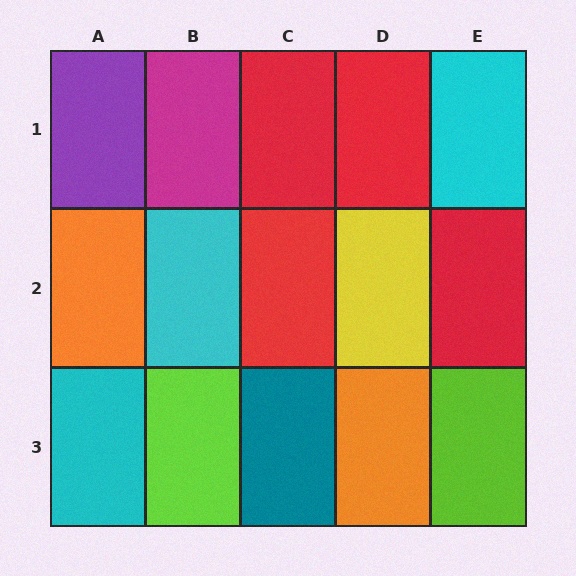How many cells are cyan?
3 cells are cyan.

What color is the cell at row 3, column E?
Lime.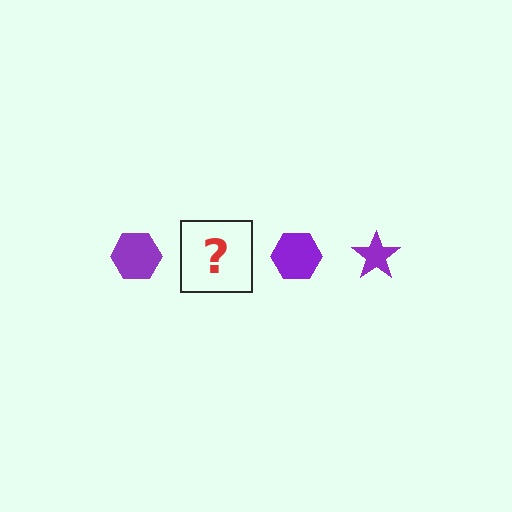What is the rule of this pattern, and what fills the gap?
The rule is that the pattern cycles through hexagon, star shapes in purple. The gap should be filled with a purple star.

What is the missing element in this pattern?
The missing element is a purple star.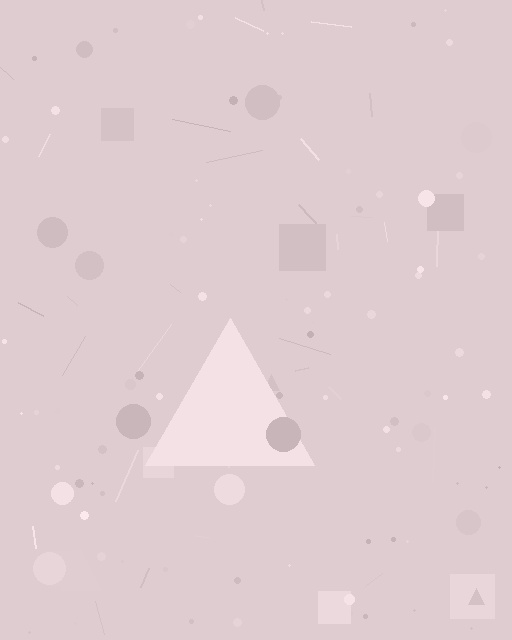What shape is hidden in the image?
A triangle is hidden in the image.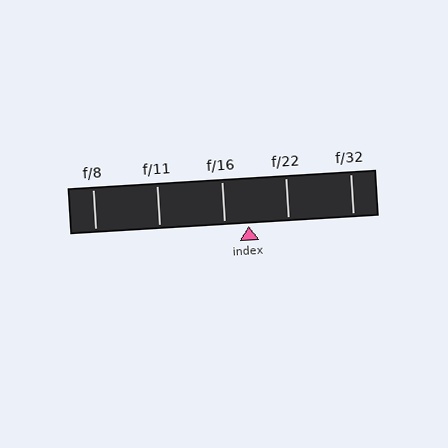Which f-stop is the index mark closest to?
The index mark is closest to f/16.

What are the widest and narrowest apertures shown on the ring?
The widest aperture shown is f/8 and the narrowest is f/32.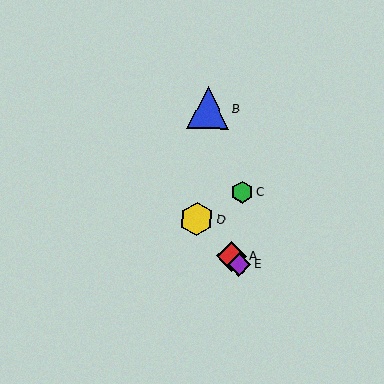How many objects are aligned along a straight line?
3 objects (A, D, E) are aligned along a straight line.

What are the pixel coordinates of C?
Object C is at (242, 192).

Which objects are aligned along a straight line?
Objects A, D, E are aligned along a straight line.